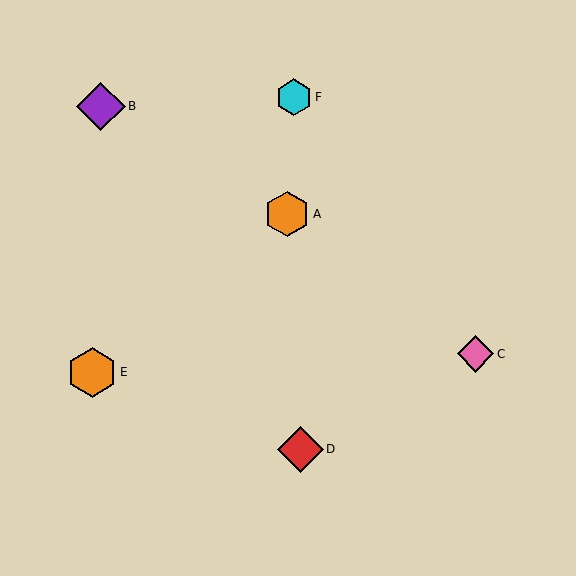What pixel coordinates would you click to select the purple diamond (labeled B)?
Click at (101, 106) to select the purple diamond B.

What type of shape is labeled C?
Shape C is a pink diamond.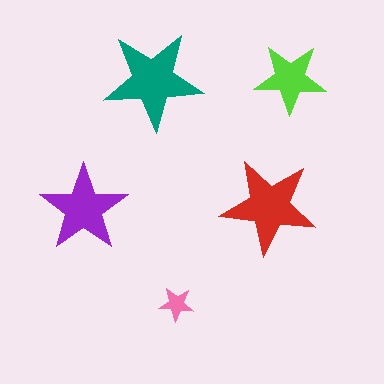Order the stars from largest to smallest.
the teal one, the red one, the purple one, the lime one, the pink one.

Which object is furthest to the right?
The lime star is rightmost.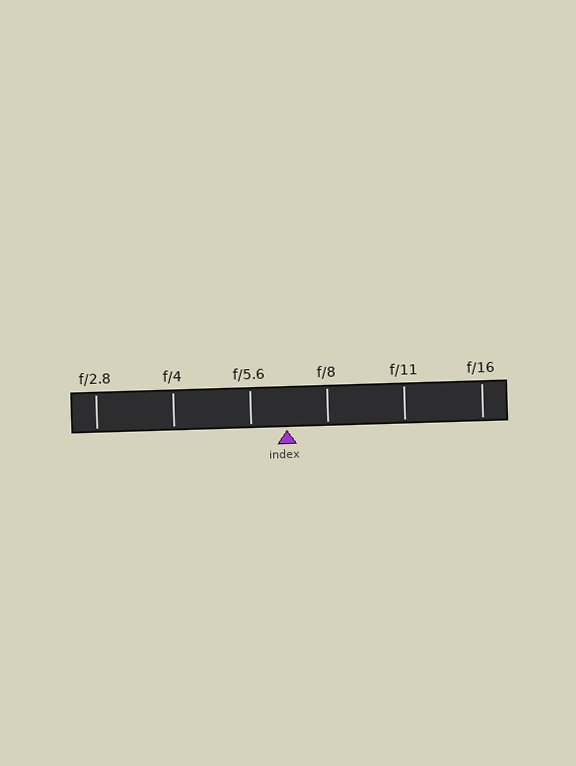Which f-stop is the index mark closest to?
The index mark is closest to f/5.6.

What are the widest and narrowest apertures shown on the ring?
The widest aperture shown is f/2.8 and the narrowest is f/16.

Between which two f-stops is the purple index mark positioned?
The index mark is between f/5.6 and f/8.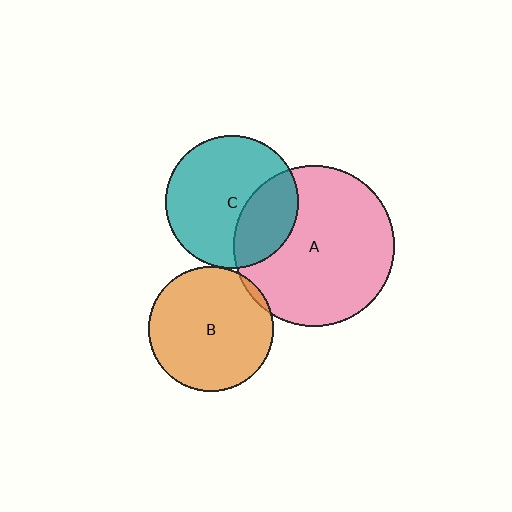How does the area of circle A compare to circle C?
Approximately 1.5 times.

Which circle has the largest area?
Circle A (pink).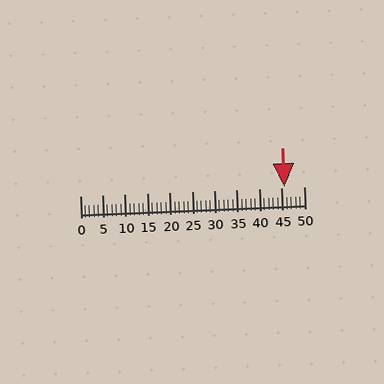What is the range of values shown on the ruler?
The ruler shows values from 0 to 50.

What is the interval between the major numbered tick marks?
The major tick marks are spaced 5 units apart.